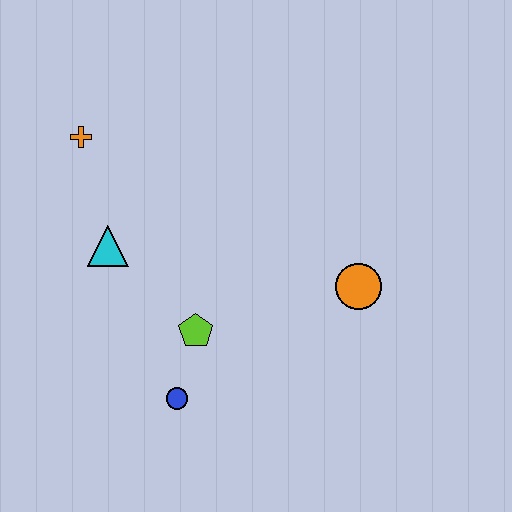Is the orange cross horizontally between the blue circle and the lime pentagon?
No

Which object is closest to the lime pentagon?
The blue circle is closest to the lime pentagon.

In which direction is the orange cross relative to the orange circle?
The orange cross is to the left of the orange circle.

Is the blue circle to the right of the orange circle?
No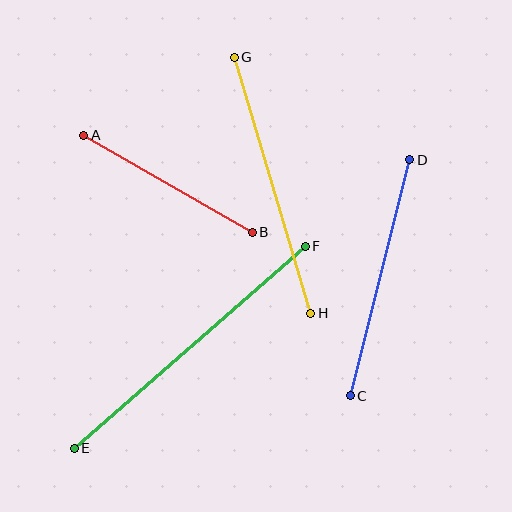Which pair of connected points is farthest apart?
Points E and F are farthest apart.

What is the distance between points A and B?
The distance is approximately 194 pixels.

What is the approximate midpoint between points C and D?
The midpoint is at approximately (380, 278) pixels.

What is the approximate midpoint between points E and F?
The midpoint is at approximately (190, 347) pixels.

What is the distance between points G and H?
The distance is approximately 267 pixels.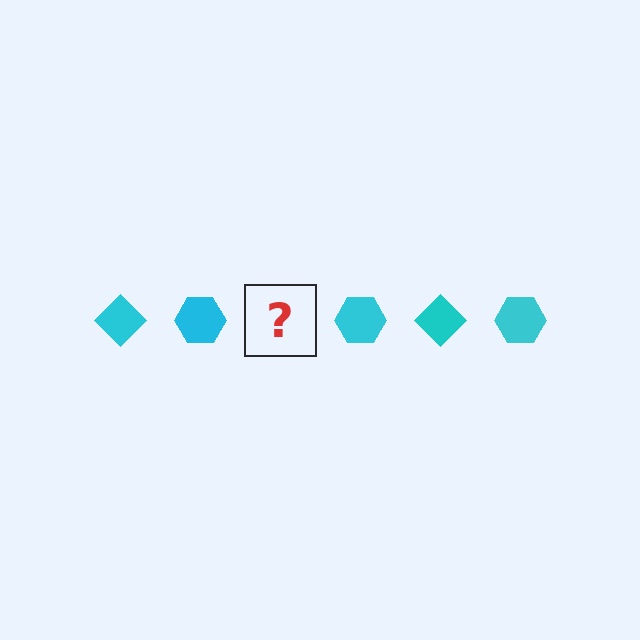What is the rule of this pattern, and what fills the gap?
The rule is that the pattern cycles through diamond, hexagon shapes in cyan. The gap should be filled with a cyan diamond.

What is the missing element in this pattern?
The missing element is a cyan diamond.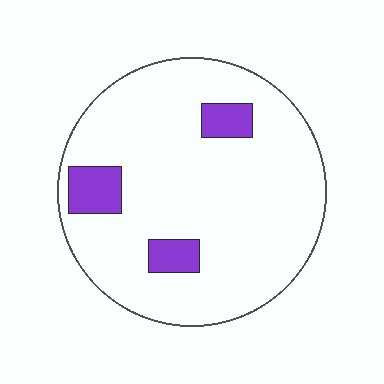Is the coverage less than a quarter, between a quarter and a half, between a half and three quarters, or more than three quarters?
Less than a quarter.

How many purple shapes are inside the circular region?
3.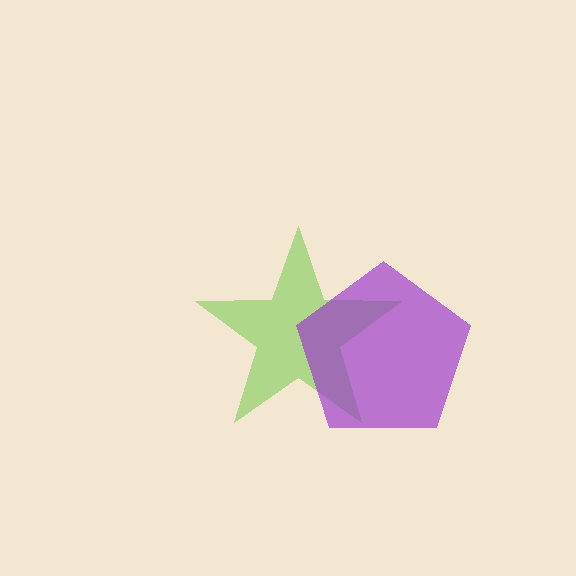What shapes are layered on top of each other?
The layered shapes are: a lime star, a purple pentagon.